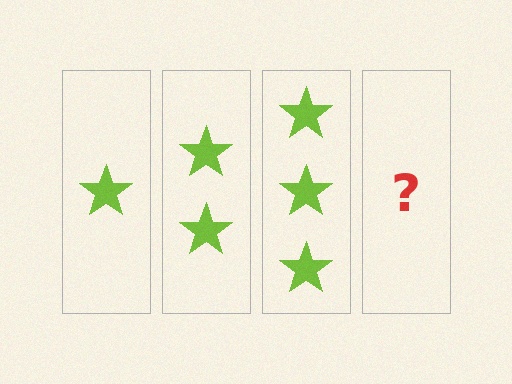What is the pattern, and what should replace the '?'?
The pattern is that each step adds one more star. The '?' should be 4 stars.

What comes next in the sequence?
The next element should be 4 stars.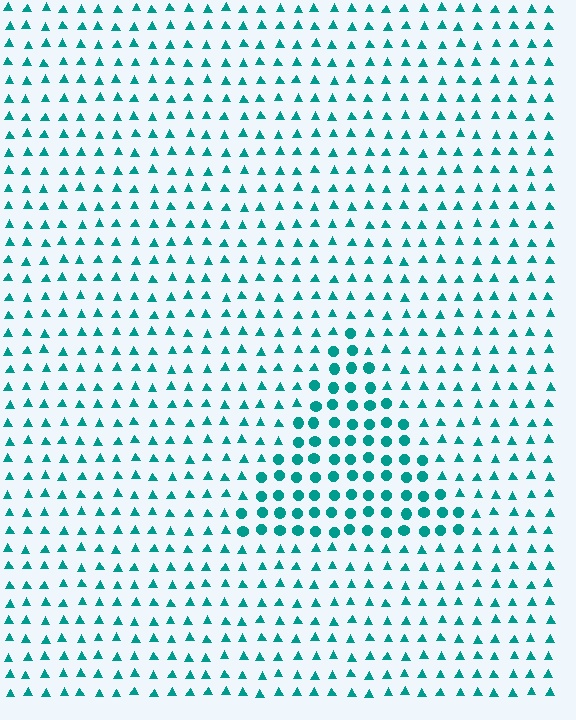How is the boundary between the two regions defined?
The boundary is defined by a change in element shape: circles inside vs. triangles outside. All elements share the same color and spacing.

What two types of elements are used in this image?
The image uses circles inside the triangle region and triangles outside it.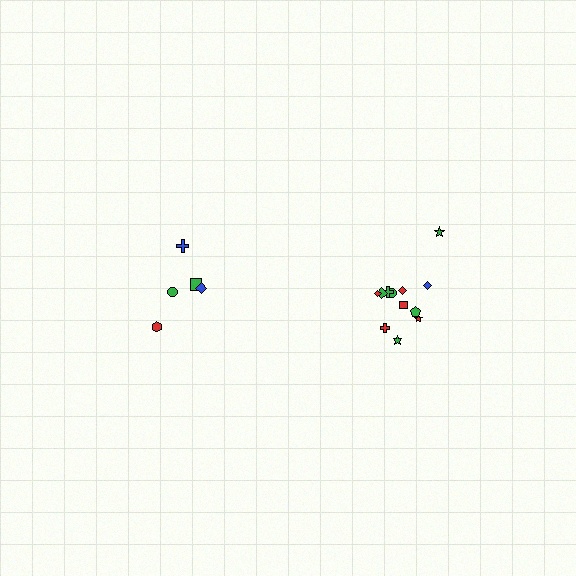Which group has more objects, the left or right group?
The right group.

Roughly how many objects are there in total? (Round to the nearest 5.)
Roughly 15 objects in total.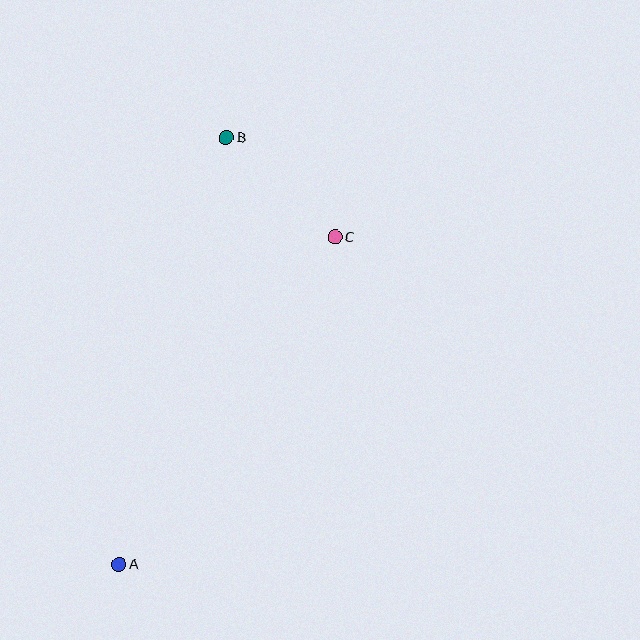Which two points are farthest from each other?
Points A and B are farthest from each other.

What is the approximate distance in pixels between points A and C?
The distance between A and C is approximately 392 pixels.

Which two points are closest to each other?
Points B and C are closest to each other.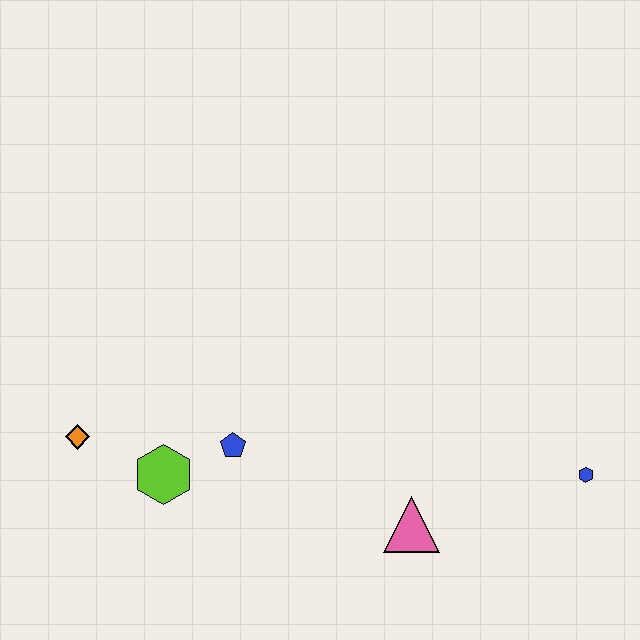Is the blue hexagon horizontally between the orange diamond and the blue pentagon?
No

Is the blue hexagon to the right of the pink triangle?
Yes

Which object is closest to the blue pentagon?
The lime hexagon is closest to the blue pentagon.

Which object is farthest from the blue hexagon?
The orange diamond is farthest from the blue hexagon.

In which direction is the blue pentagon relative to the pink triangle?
The blue pentagon is to the left of the pink triangle.